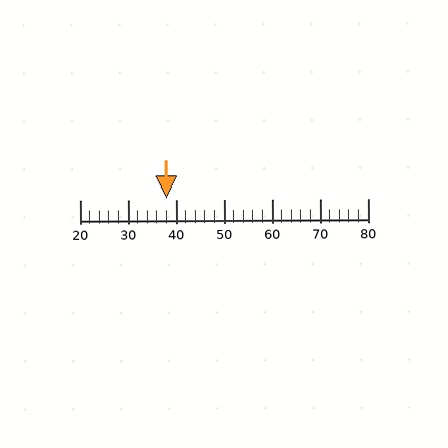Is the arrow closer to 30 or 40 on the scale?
The arrow is closer to 40.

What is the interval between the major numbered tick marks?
The major tick marks are spaced 10 units apart.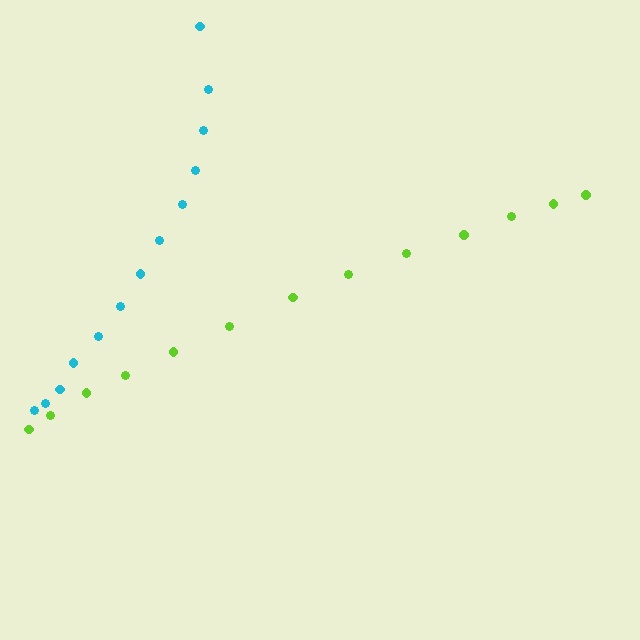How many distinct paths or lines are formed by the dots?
There are 2 distinct paths.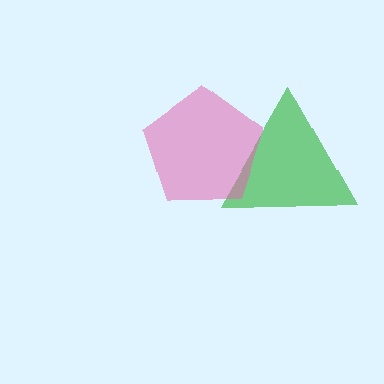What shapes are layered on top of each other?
The layered shapes are: a green triangle, a pink pentagon.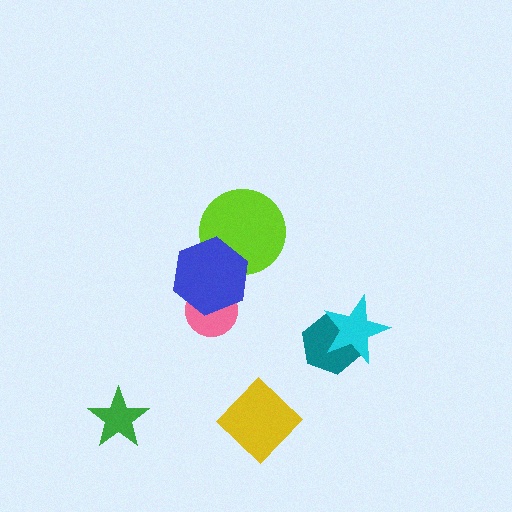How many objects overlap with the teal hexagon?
1 object overlaps with the teal hexagon.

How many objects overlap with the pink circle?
1 object overlaps with the pink circle.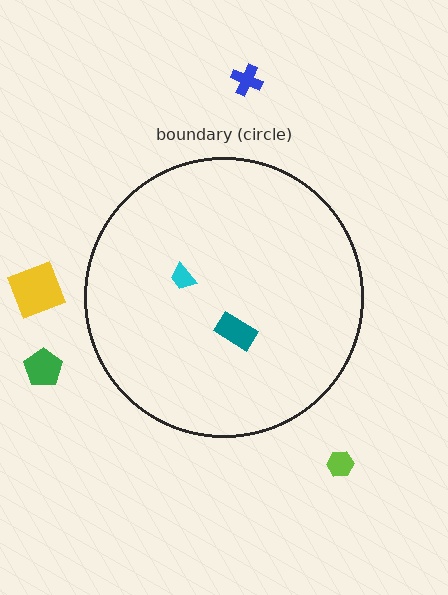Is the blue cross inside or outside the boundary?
Outside.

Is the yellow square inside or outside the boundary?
Outside.